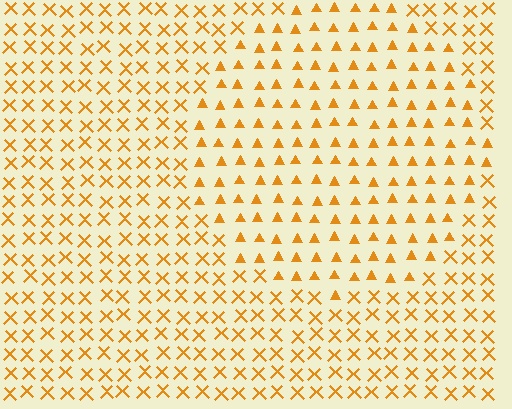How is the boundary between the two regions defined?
The boundary is defined by a change in element shape: triangles inside vs. X marks outside. All elements share the same color and spacing.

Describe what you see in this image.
The image is filled with small orange elements arranged in a uniform grid. A circle-shaped region contains triangles, while the surrounding area contains X marks. The boundary is defined purely by the change in element shape.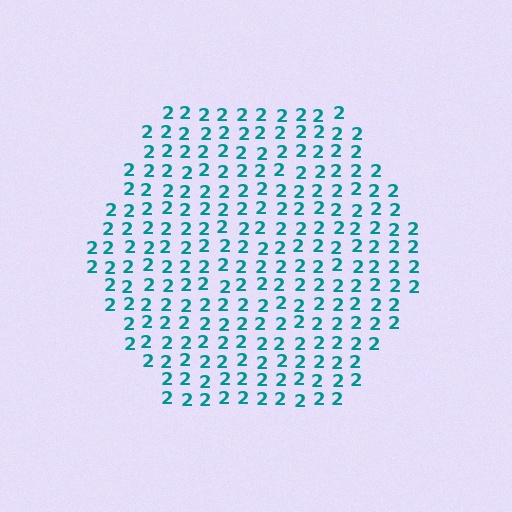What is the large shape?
The large shape is a hexagon.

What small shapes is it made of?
It is made of small digit 2's.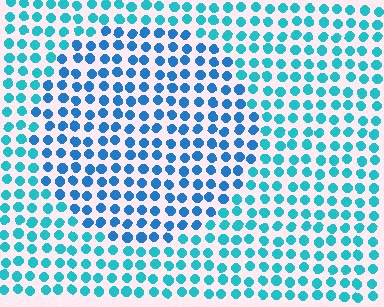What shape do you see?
I see a circle.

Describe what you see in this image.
The image is filled with small cyan elements in a uniform arrangement. A circle-shaped region is visible where the elements are tinted to a slightly different hue, forming a subtle color boundary.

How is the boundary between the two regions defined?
The boundary is defined purely by a slight shift in hue (about 26 degrees). Spacing, size, and orientation are identical on both sides.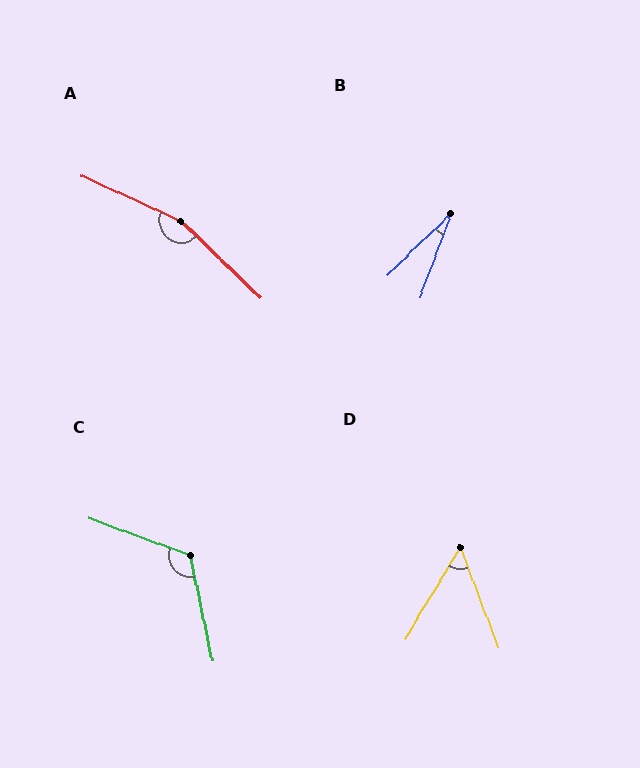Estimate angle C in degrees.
Approximately 122 degrees.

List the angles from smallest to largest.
B (25°), D (52°), C (122°), A (161°).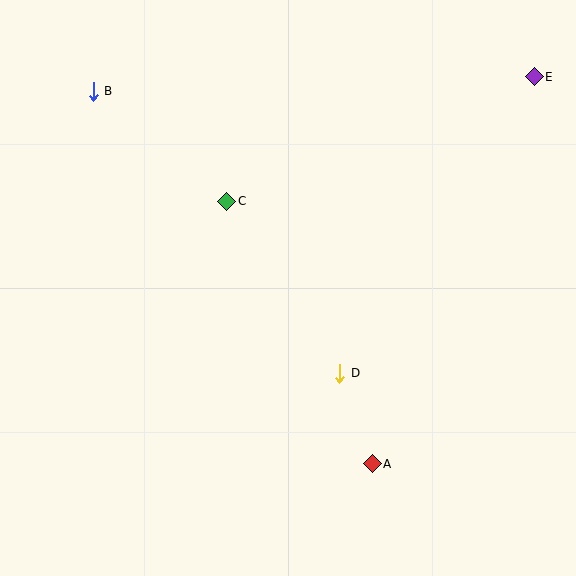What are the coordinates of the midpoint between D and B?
The midpoint between D and B is at (217, 232).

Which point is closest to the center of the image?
Point D at (340, 373) is closest to the center.